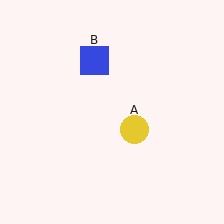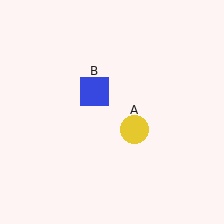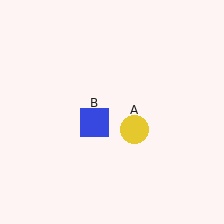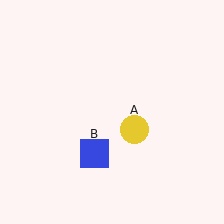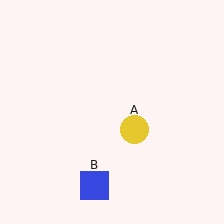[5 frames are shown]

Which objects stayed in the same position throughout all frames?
Yellow circle (object A) remained stationary.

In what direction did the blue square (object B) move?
The blue square (object B) moved down.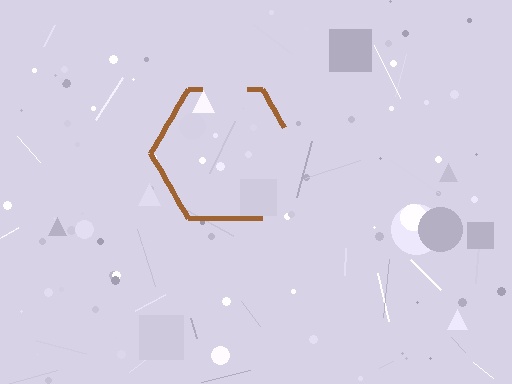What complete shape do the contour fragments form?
The contour fragments form a hexagon.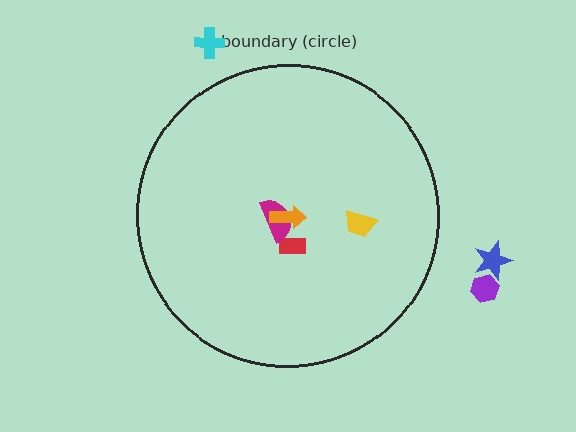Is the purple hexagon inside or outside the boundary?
Outside.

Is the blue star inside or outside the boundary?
Outside.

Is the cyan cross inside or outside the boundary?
Outside.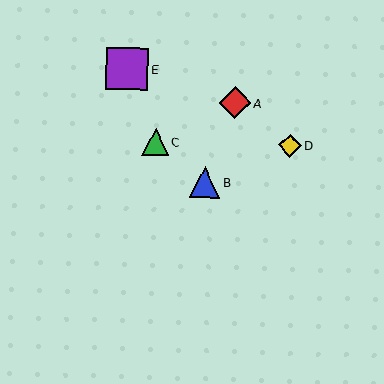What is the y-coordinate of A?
Object A is at y≈103.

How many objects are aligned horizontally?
2 objects (C, D) are aligned horizontally.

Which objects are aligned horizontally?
Objects C, D are aligned horizontally.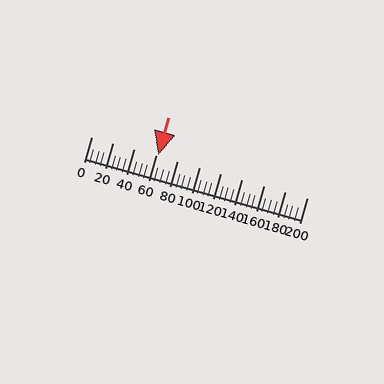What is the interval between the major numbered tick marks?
The major tick marks are spaced 20 units apart.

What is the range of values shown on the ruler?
The ruler shows values from 0 to 200.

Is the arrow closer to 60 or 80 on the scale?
The arrow is closer to 60.